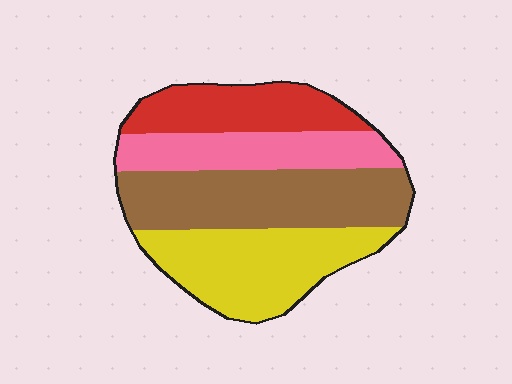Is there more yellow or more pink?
Yellow.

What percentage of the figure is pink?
Pink covers 20% of the figure.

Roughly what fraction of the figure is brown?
Brown takes up about one third (1/3) of the figure.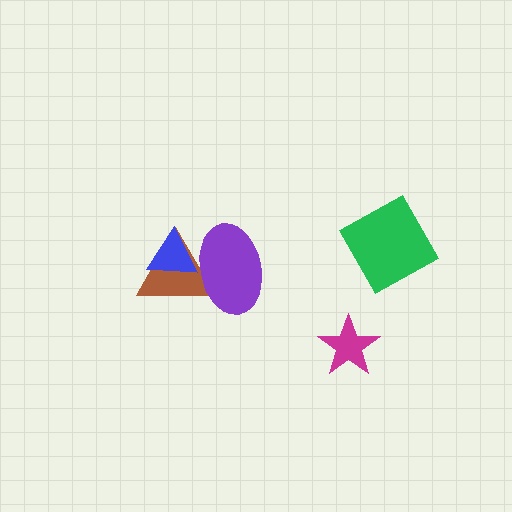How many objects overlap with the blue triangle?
2 objects overlap with the blue triangle.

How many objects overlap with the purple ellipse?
2 objects overlap with the purple ellipse.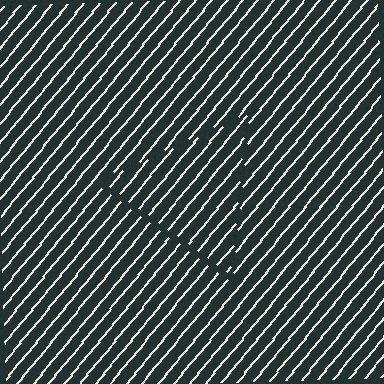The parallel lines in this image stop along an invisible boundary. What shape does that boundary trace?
An illusory triangle. The interior of the shape contains the same grating, shifted by half a period — the contour is defined by the phase discontinuity where line-ends from the inner and outer gratings abut.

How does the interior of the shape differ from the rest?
The interior of the shape contains the same grating, shifted by half a period — the contour is defined by the phase discontinuity where line-ends from the inner and outer gratings abut.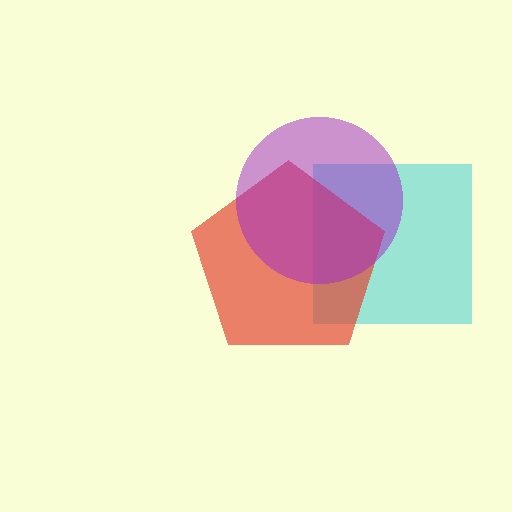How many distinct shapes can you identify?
There are 3 distinct shapes: a cyan square, a red pentagon, a purple circle.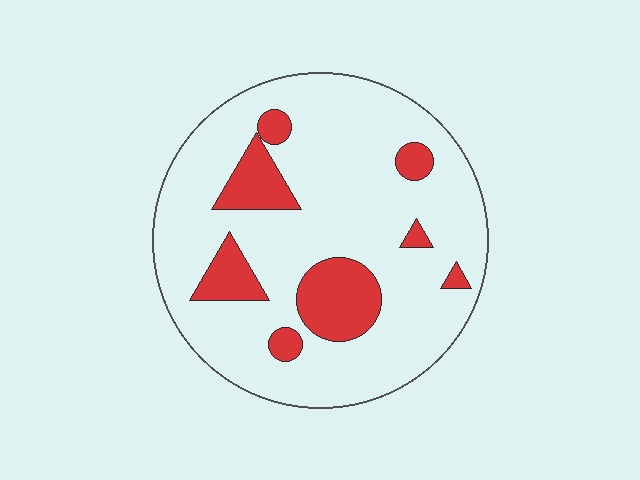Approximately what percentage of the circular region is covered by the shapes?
Approximately 20%.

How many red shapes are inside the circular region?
8.